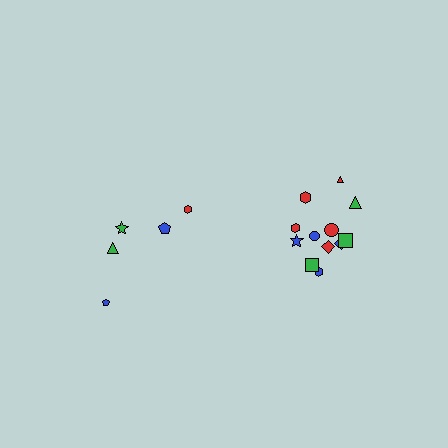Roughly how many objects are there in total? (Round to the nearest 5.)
Roughly 15 objects in total.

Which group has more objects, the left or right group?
The right group.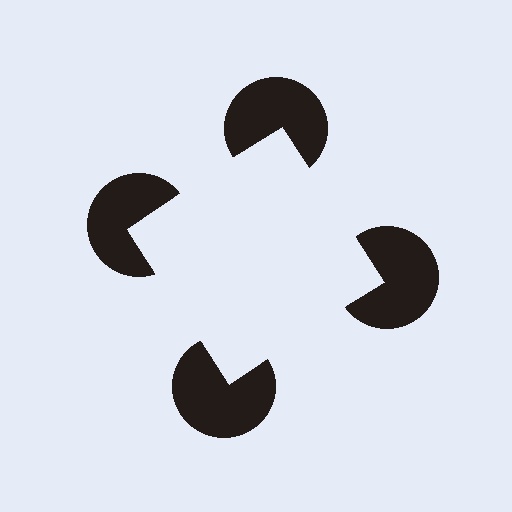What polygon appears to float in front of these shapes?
An illusory square — its edges are inferred from the aligned wedge cuts in the pac-man discs, not physically drawn.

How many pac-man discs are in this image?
There are 4 — one at each vertex of the illusory square.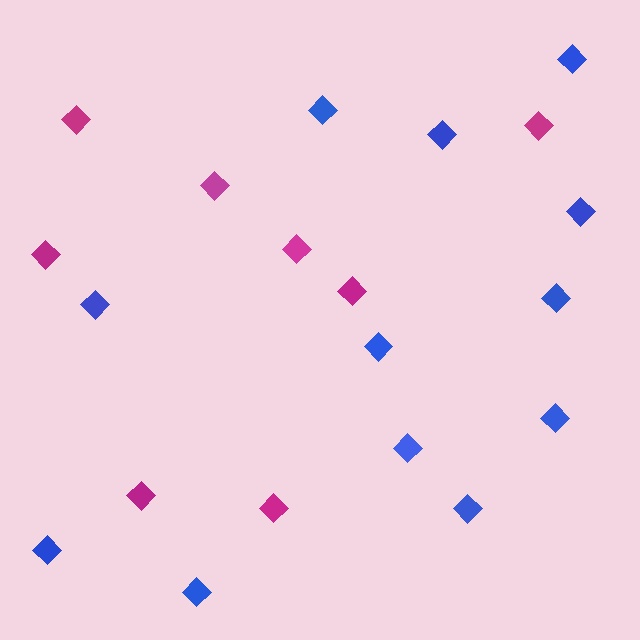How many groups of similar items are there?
There are 2 groups: one group of blue diamonds (12) and one group of magenta diamonds (8).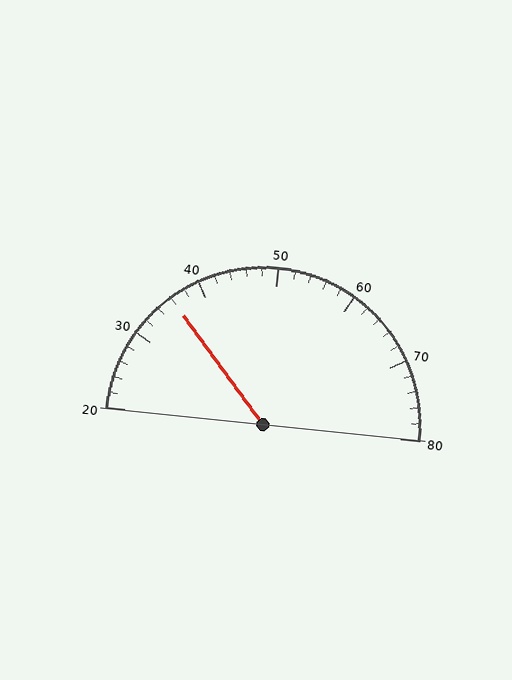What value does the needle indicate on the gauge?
The needle indicates approximately 36.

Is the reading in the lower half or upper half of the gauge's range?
The reading is in the lower half of the range (20 to 80).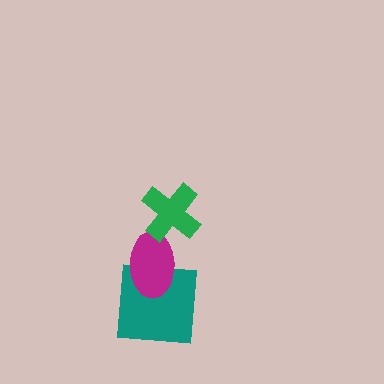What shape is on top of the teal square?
The magenta ellipse is on top of the teal square.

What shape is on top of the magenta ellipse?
The green cross is on top of the magenta ellipse.